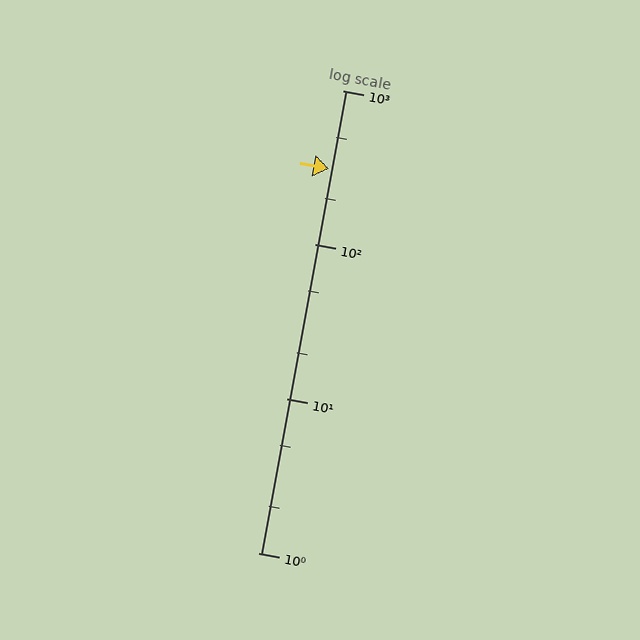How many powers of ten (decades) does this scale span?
The scale spans 3 decades, from 1 to 1000.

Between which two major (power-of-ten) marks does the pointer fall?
The pointer is between 100 and 1000.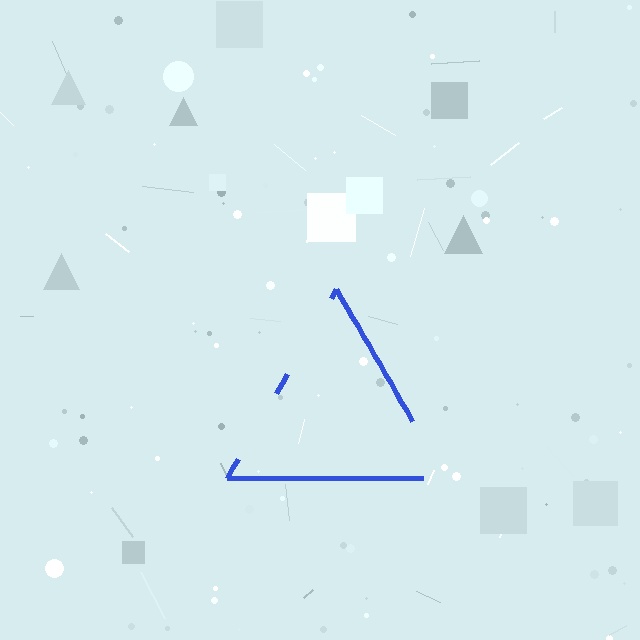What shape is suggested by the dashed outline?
The dashed outline suggests a triangle.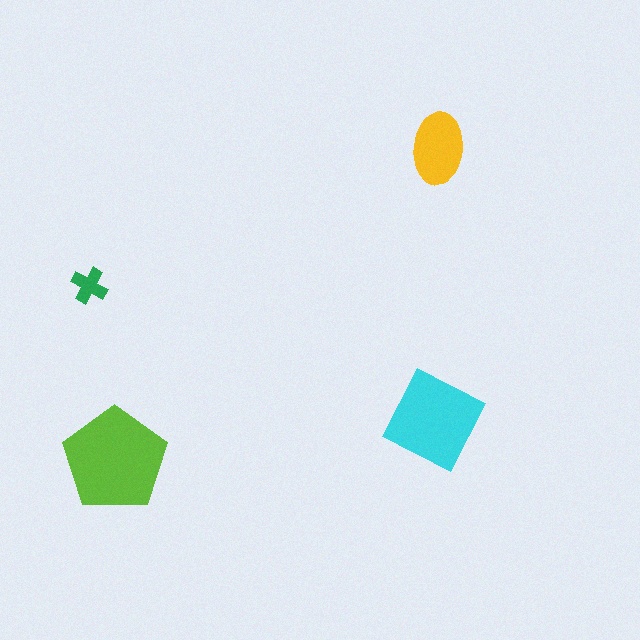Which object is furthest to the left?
The green cross is leftmost.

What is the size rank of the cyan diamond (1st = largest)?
2nd.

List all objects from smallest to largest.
The green cross, the yellow ellipse, the cyan diamond, the lime pentagon.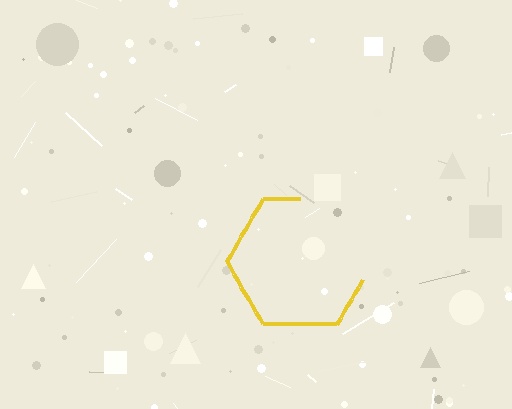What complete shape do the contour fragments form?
The contour fragments form a hexagon.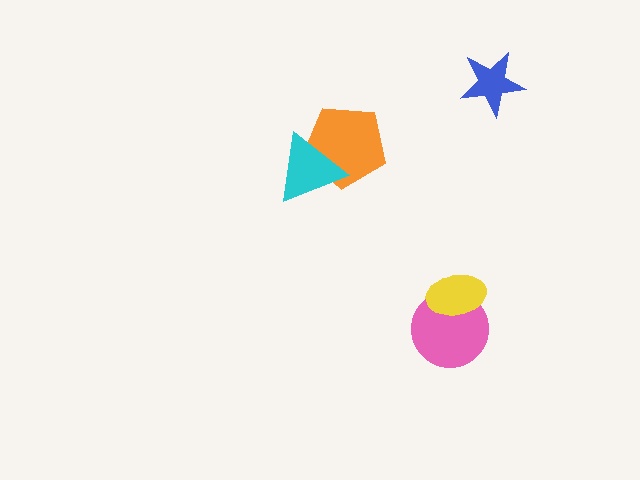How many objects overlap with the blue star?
0 objects overlap with the blue star.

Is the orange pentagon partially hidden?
Yes, it is partially covered by another shape.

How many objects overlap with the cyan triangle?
1 object overlaps with the cyan triangle.